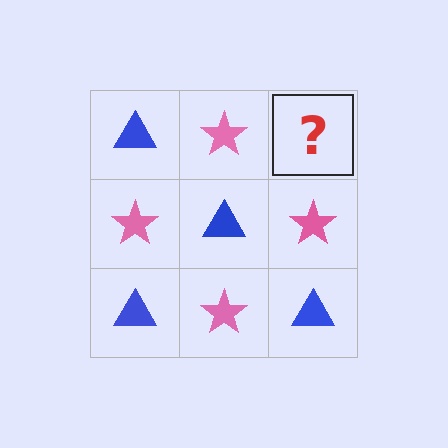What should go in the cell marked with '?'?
The missing cell should contain a blue triangle.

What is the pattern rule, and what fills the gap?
The rule is that it alternates blue triangle and pink star in a checkerboard pattern. The gap should be filled with a blue triangle.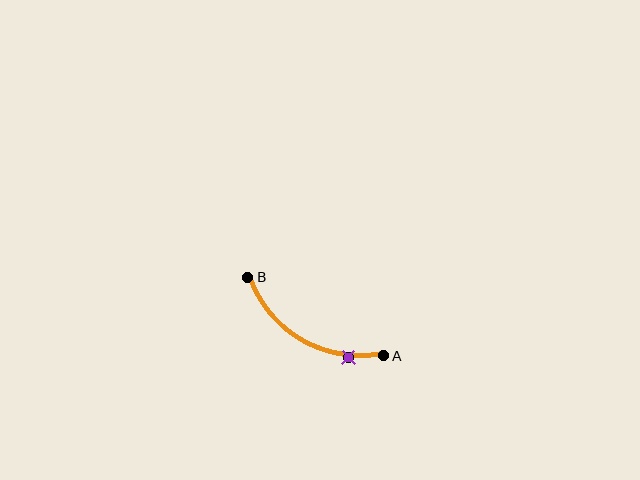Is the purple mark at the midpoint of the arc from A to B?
No. The purple mark lies on the arc but is closer to endpoint A. The arc midpoint would be at the point on the curve equidistant along the arc from both A and B.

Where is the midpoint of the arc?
The arc midpoint is the point on the curve farthest from the straight line joining A and B. It sits below that line.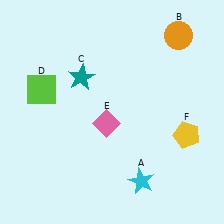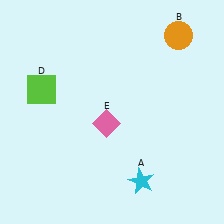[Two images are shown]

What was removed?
The teal star (C), the yellow pentagon (F) were removed in Image 2.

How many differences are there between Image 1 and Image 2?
There are 2 differences between the two images.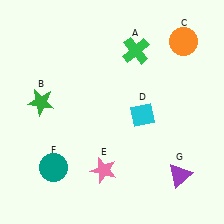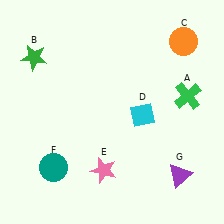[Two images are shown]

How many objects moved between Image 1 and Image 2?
2 objects moved between the two images.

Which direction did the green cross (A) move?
The green cross (A) moved right.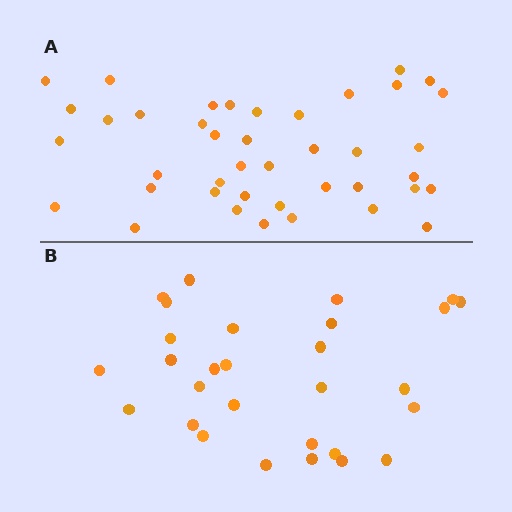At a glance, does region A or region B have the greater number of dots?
Region A (the top region) has more dots.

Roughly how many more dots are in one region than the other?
Region A has roughly 12 or so more dots than region B.